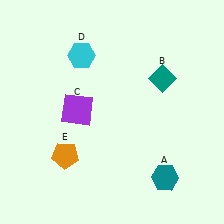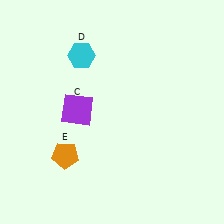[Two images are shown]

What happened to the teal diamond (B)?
The teal diamond (B) was removed in Image 2. It was in the top-right area of Image 1.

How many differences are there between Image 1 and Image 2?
There are 2 differences between the two images.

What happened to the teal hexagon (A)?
The teal hexagon (A) was removed in Image 2. It was in the bottom-right area of Image 1.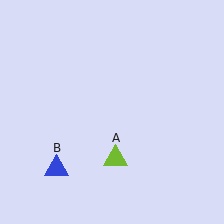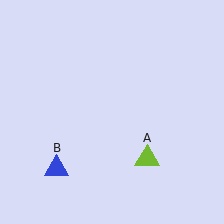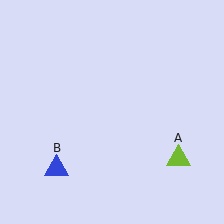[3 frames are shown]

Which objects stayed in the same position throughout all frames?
Blue triangle (object B) remained stationary.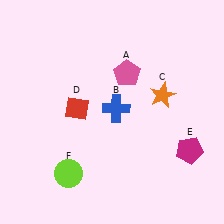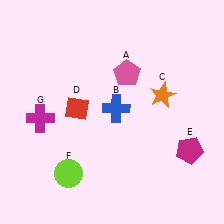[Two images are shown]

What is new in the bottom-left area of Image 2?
A magenta cross (G) was added in the bottom-left area of Image 2.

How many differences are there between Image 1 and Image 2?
There is 1 difference between the two images.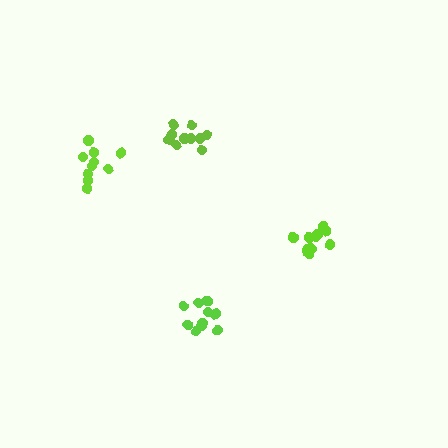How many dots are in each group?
Group 1: 11 dots, Group 2: 11 dots, Group 3: 11 dots, Group 4: 10 dots (43 total).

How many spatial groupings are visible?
There are 4 spatial groupings.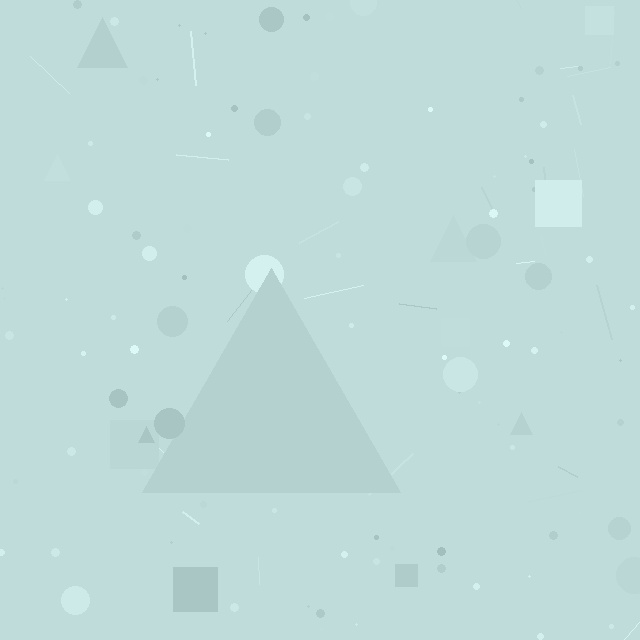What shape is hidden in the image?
A triangle is hidden in the image.